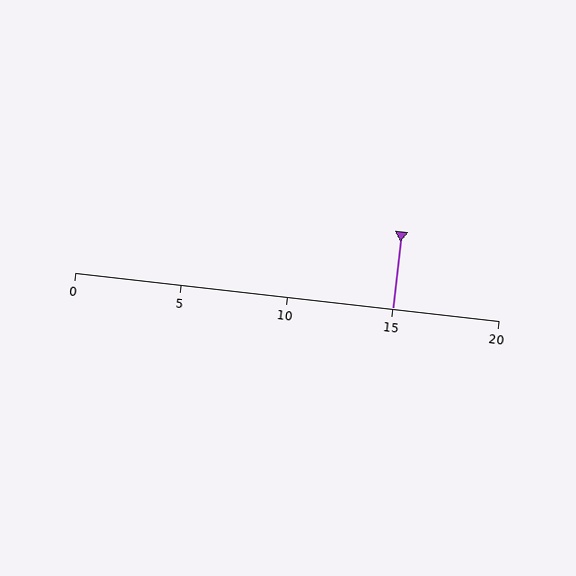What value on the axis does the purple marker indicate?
The marker indicates approximately 15.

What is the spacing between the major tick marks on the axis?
The major ticks are spaced 5 apart.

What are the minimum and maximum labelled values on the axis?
The axis runs from 0 to 20.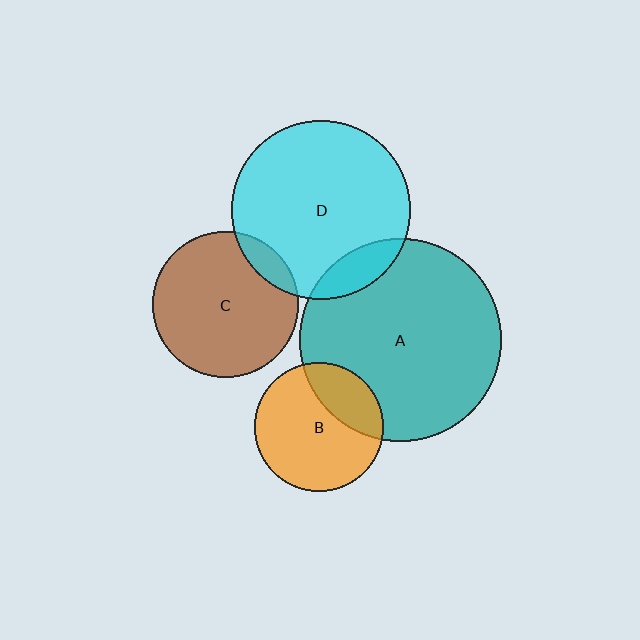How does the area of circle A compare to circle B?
Approximately 2.4 times.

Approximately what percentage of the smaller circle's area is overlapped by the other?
Approximately 10%.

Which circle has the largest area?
Circle A (teal).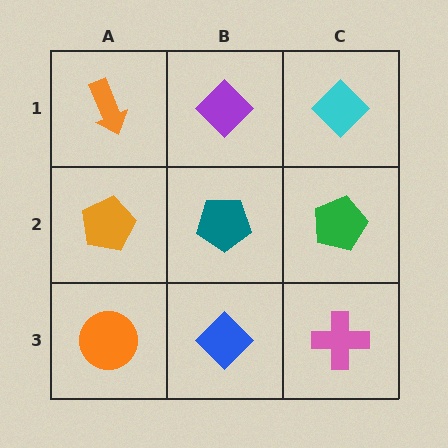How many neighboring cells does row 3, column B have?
3.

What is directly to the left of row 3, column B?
An orange circle.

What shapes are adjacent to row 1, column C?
A green pentagon (row 2, column C), a purple diamond (row 1, column B).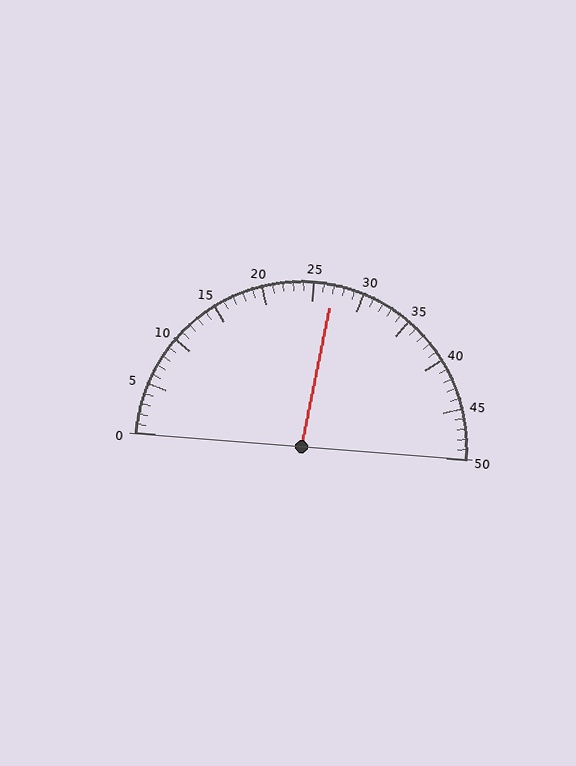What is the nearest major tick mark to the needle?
The nearest major tick mark is 25.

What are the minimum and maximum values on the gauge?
The gauge ranges from 0 to 50.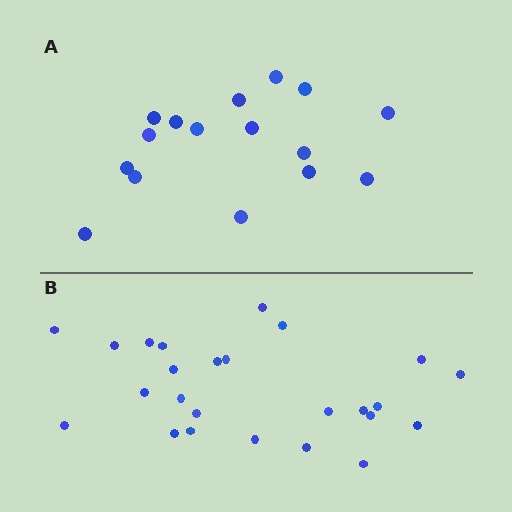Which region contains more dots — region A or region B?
Region B (the bottom region) has more dots.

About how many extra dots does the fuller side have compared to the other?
Region B has roughly 8 or so more dots than region A.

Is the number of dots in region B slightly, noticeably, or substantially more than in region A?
Region B has substantially more. The ratio is roughly 1.6 to 1.